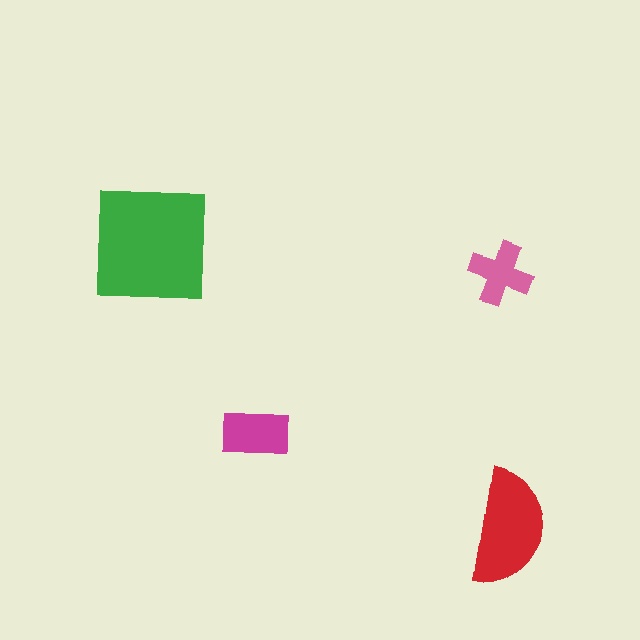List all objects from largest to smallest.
The green square, the red semicircle, the magenta rectangle, the pink cross.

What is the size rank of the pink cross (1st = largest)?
4th.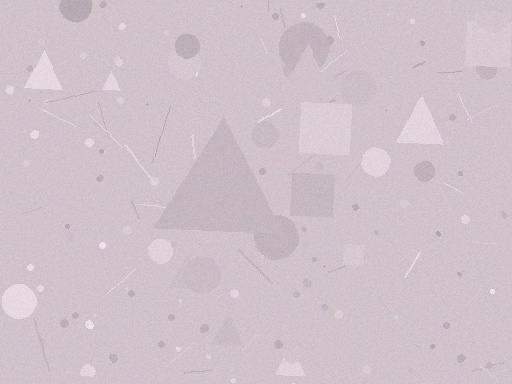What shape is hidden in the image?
A triangle is hidden in the image.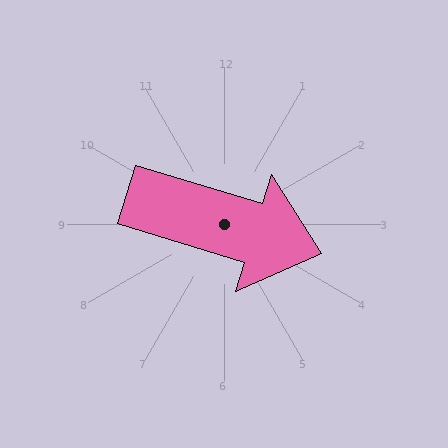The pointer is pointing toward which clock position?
Roughly 4 o'clock.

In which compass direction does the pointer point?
East.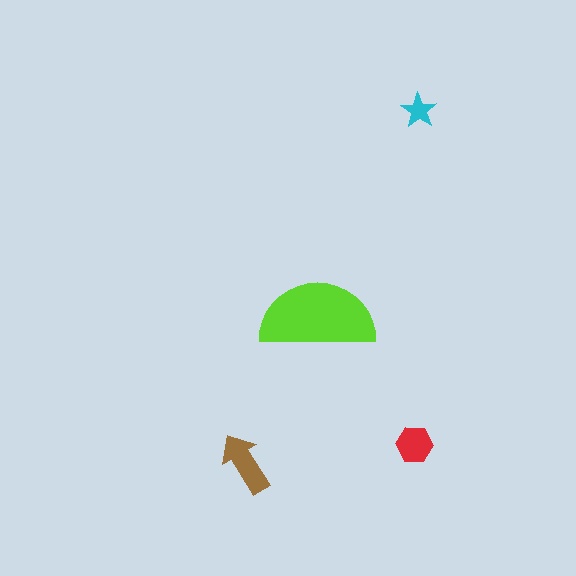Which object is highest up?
The cyan star is topmost.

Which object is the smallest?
The cyan star.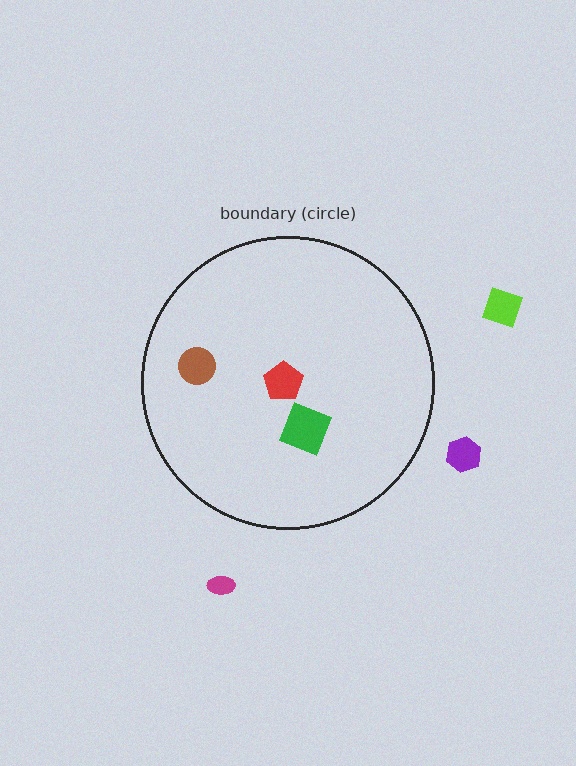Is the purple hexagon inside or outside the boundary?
Outside.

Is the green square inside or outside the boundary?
Inside.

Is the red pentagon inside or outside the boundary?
Inside.